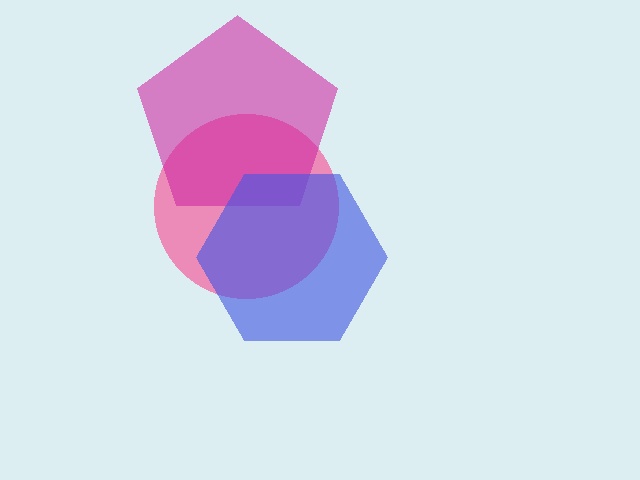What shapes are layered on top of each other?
The layered shapes are: a pink circle, a magenta pentagon, a blue hexagon.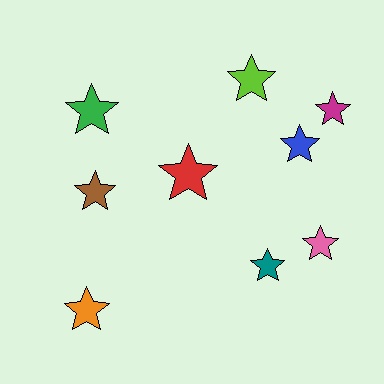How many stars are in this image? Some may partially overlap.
There are 9 stars.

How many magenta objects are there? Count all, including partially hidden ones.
There is 1 magenta object.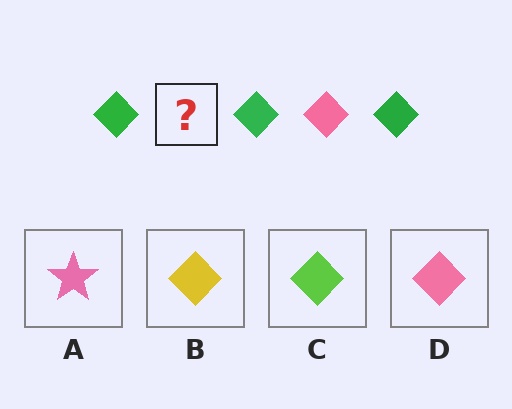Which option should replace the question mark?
Option D.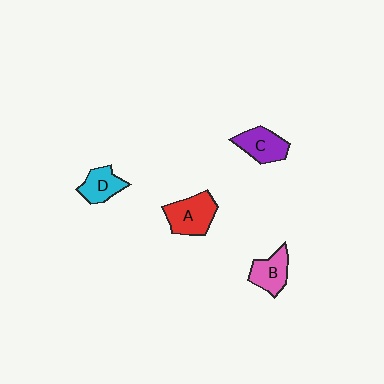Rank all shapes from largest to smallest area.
From largest to smallest: A (red), C (purple), B (pink), D (cyan).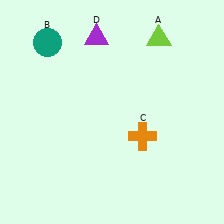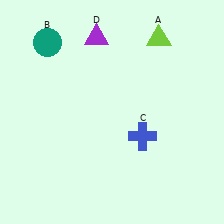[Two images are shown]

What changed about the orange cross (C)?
In Image 1, C is orange. In Image 2, it changed to blue.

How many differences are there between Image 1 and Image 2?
There is 1 difference between the two images.